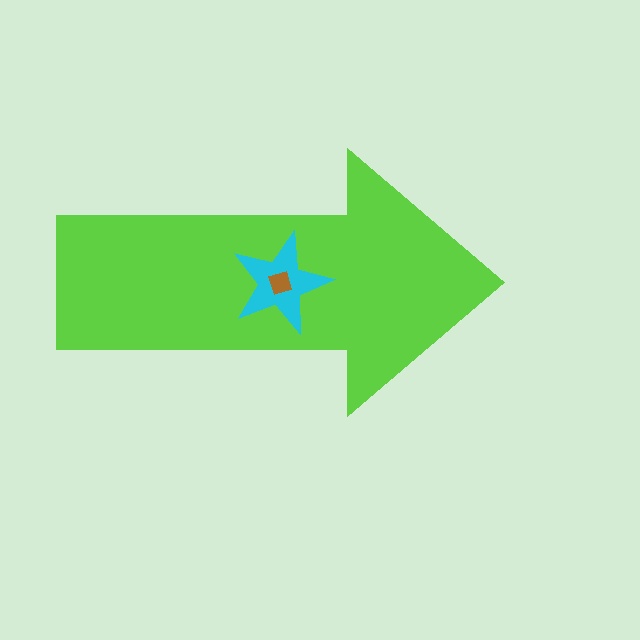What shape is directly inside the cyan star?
The brown diamond.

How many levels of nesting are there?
3.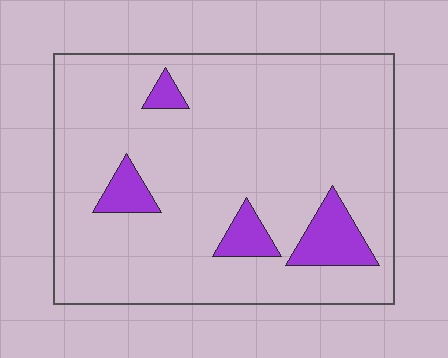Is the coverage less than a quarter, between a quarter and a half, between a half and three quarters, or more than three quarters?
Less than a quarter.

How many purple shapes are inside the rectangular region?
4.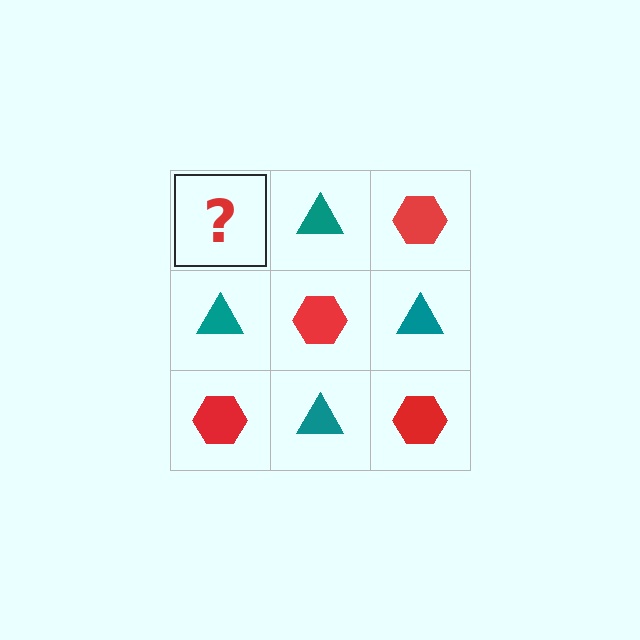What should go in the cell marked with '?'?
The missing cell should contain a red hexagon.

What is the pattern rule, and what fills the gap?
The rule is that it alternates red hexagon and teal triangle in a checkerboard pattern. The gap should be filled with a red hexagon.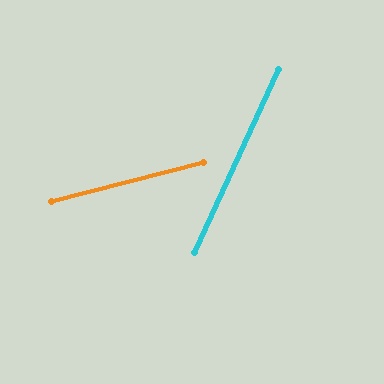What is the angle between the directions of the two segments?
Approximately 51 degrees.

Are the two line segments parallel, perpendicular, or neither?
Neither parallel nor perpendicular — they differ by about 51°.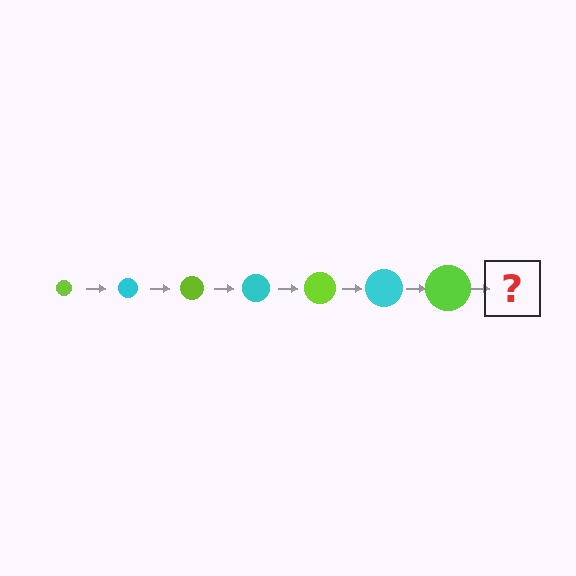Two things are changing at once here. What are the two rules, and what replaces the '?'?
The two rules are that the circle grows larger each step and the color cycles through lime and cyan. The '?' should be a cyan circle, larger than the previous one.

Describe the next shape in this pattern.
It should be a cyan circle, larger than the previous one.